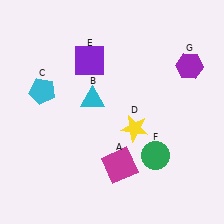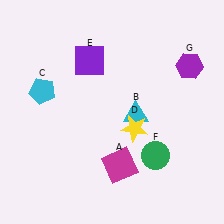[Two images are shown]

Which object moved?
The cyan triangle (B) moved right.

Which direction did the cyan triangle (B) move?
The cyan triangle (B) moved right.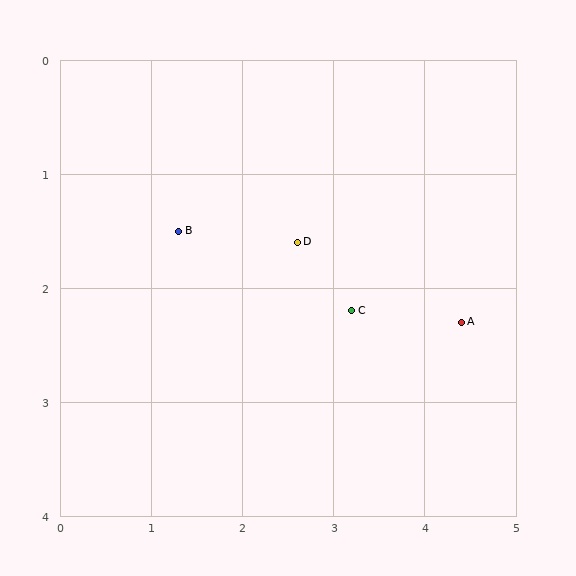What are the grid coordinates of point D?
Point D is at approximately (2.6, 1.6).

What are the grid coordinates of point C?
Point C is at approximately (3.2, 2.2).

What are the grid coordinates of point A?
Point A is at approximately (4.4, 2.3).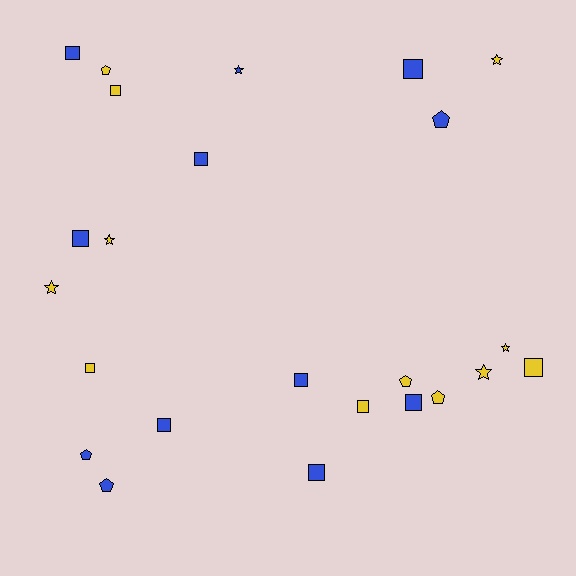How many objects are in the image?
There are 24 objects.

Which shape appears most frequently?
Square, with 12 objects.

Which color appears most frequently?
Yellow, with 12 objects.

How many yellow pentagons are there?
There are 3 yellow pentagons.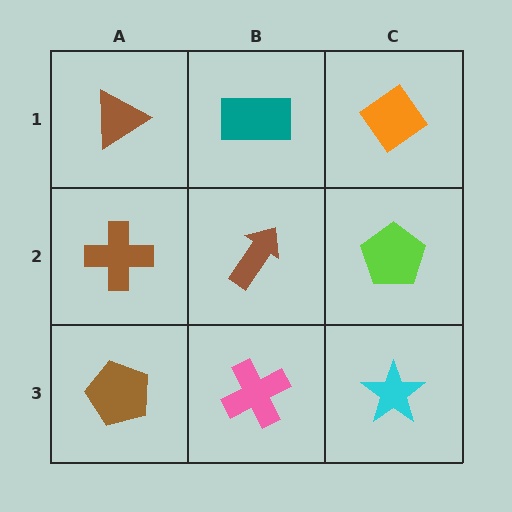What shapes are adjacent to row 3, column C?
A lime pentagon (row 2, column C), a pink cross (row 3, column B).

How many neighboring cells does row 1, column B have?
3.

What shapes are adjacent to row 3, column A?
A brown cross (row 2, column A), a pink cross (row 3, column B).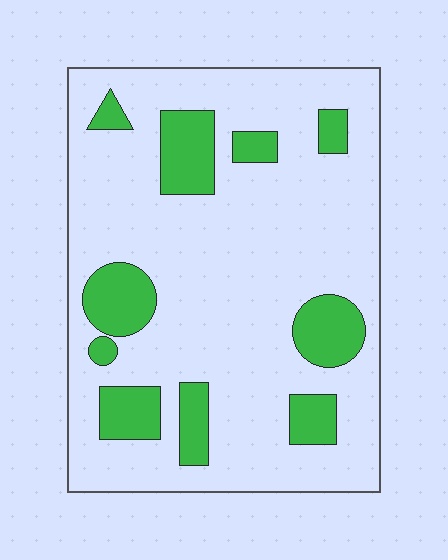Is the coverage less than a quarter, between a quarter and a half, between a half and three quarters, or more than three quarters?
Less than a quarter.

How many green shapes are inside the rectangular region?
10.